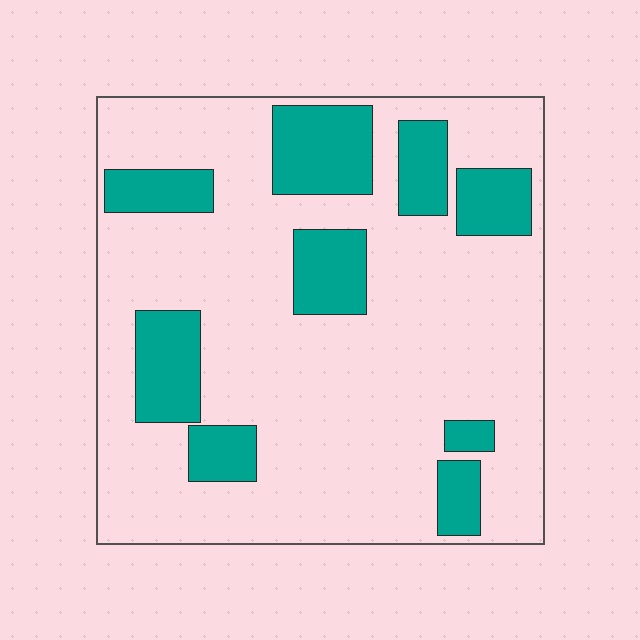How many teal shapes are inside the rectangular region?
9.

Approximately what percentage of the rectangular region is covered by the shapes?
Approximately 25%.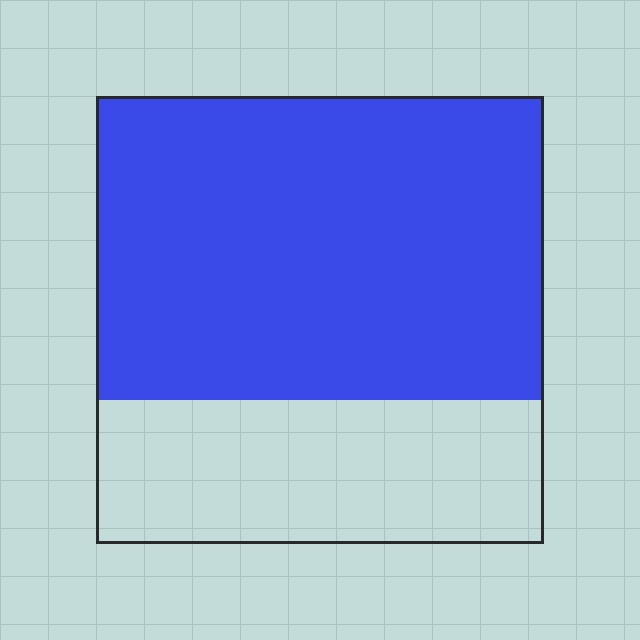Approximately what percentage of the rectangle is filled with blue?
Approximately 70%.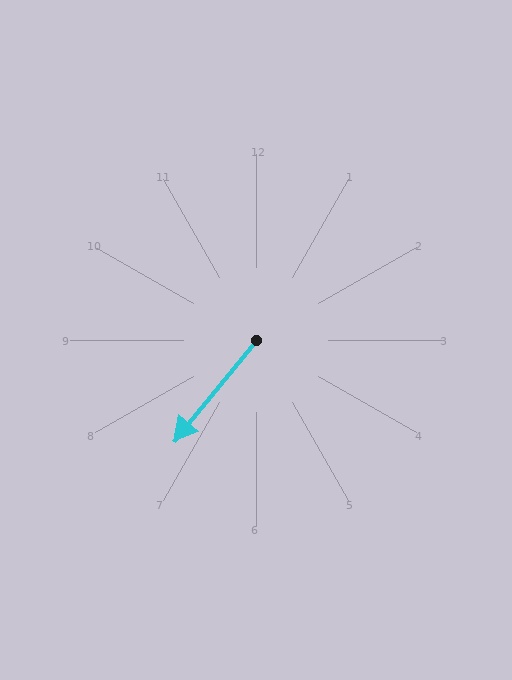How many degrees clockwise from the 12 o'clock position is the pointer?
Approximately 219 degrees.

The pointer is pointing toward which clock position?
Roughly 7 o'clock.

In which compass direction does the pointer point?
Southwest.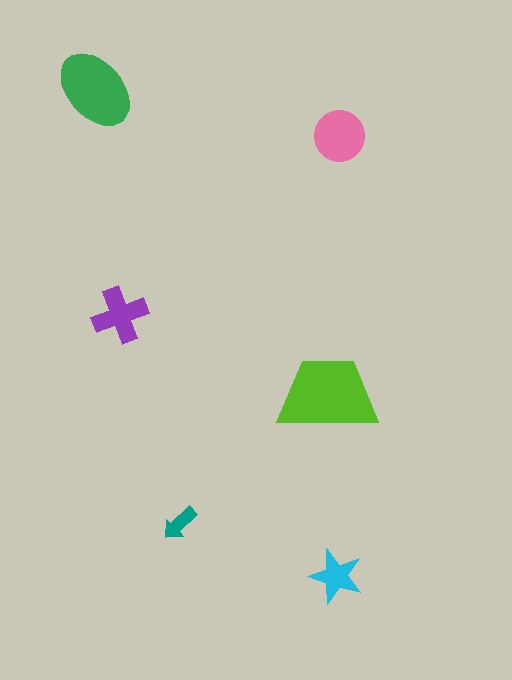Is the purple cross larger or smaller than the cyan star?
Larger.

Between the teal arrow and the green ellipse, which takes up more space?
The green ellipse.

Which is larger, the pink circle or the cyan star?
The pink circle.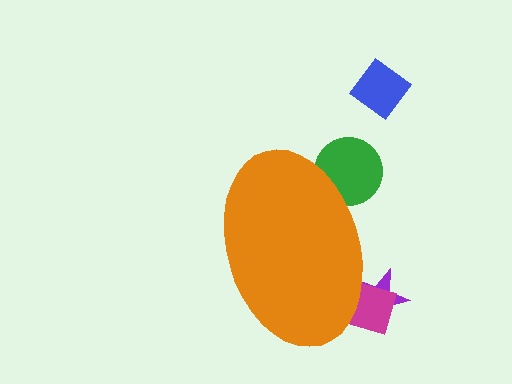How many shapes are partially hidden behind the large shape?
3 shapes are partially hidden.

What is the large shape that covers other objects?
An orange ellipse.